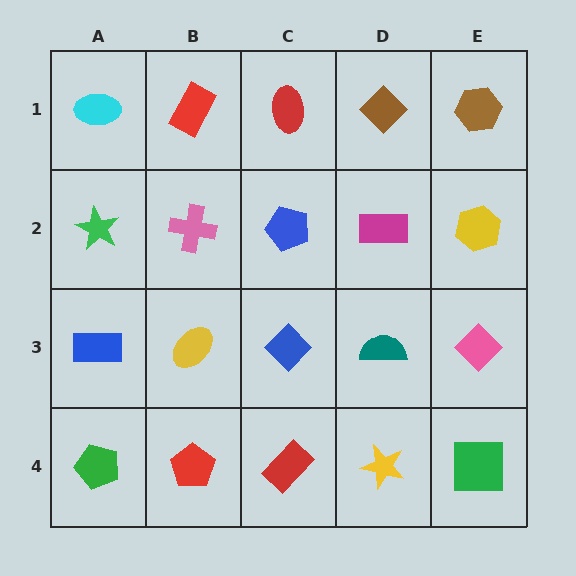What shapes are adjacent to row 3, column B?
A pink cross (row 2, column B), a red pentagon (row 4, column B), a blue rectangle (row 3, column A), a blue diamond (row 3, column C).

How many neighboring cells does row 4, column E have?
2.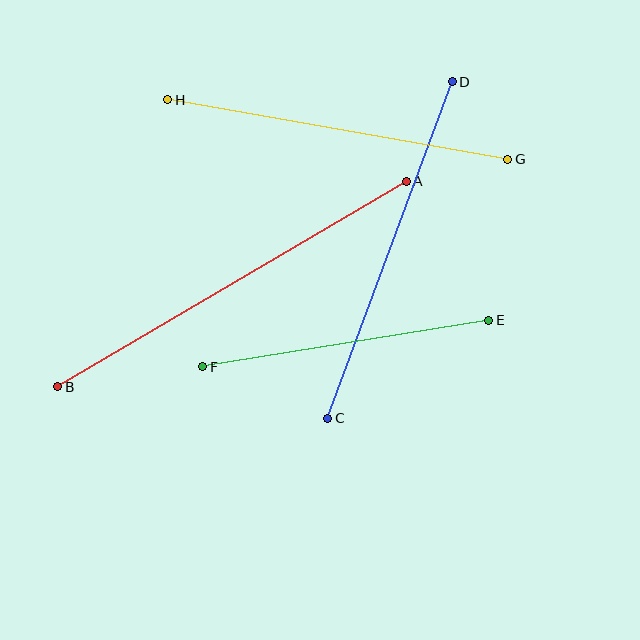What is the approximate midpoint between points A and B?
The midpoint is at approximately (232, 284) pixels.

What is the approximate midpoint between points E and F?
The midpoint is at approximately (346, 343) pixels.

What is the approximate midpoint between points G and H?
The midpoint is at approximately (338, 130) pixels.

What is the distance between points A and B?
The distance is approximately 405 pixels.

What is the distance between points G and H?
The distance is approximately 345 pixels.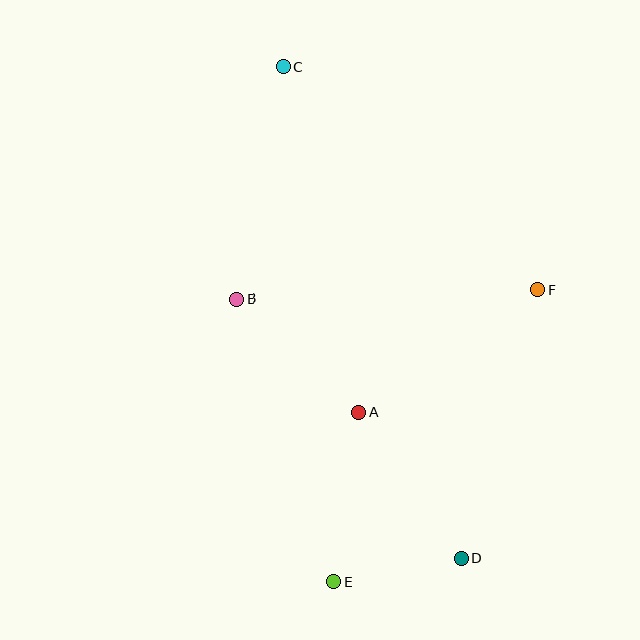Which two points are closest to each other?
Points D and E are closest to each other.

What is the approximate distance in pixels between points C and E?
The distance between C and E is approximately 517 pixels.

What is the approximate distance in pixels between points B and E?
The distance between B and E is approximately 299 pixels.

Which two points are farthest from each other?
Points C and D are farthest from each other.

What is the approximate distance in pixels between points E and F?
The distance between E and F is approximately 356 pixels.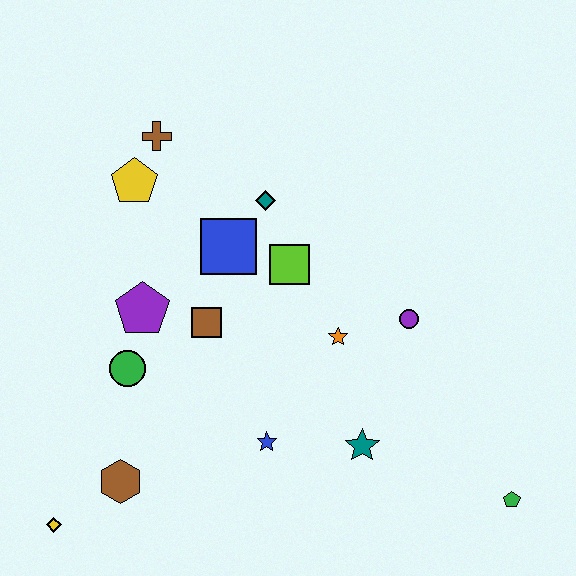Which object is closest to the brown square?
The purple pentagon is closest to the brown square.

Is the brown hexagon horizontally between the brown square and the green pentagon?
No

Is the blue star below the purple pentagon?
Yes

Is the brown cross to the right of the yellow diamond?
Yes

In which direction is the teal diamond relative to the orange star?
The teal diamond is above the orange star.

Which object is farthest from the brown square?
The green pentagon is farthest from the brown square.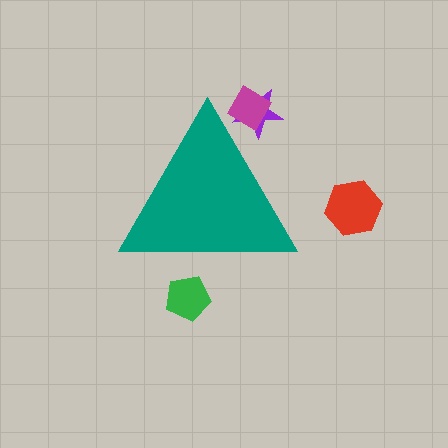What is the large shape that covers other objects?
A teal triangle.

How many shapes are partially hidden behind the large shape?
3 shapes are partially hidden.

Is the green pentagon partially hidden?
Yes, the green pentagon is partially hidden behind the teal triangle.